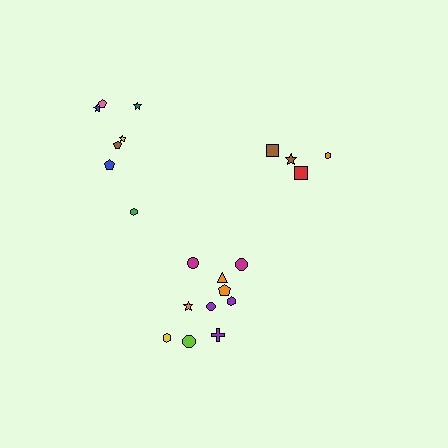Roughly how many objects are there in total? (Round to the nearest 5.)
Roughly 20 objects in total.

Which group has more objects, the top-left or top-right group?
The top-left group.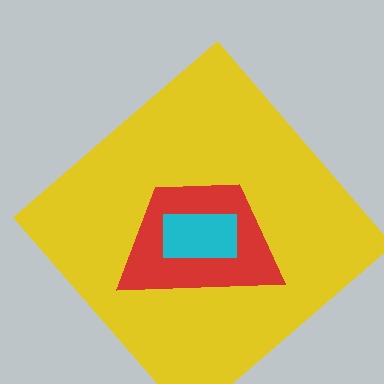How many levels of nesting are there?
3.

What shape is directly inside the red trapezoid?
The cyan rectangle.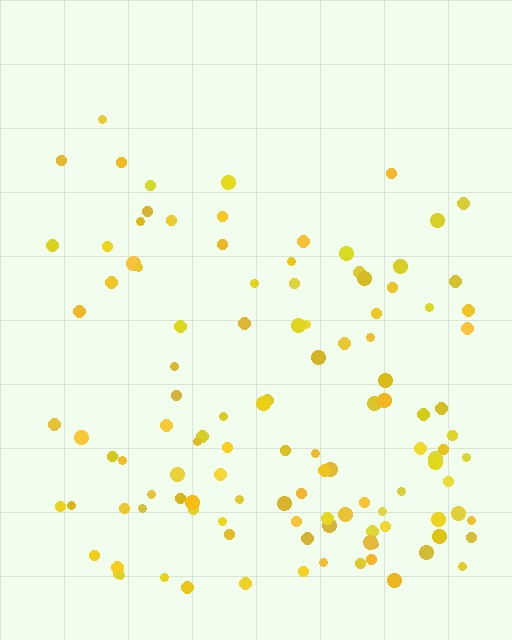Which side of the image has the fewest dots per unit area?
The top.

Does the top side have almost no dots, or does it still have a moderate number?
Still a moderate number, just noticeably fewer than the bottom.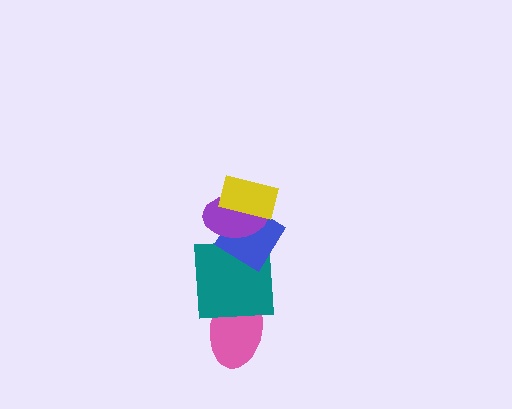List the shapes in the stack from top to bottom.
From top to bottom: the yellow rectangle, the purple ellipse, the blue diamond, the teal square, the pink ellipse.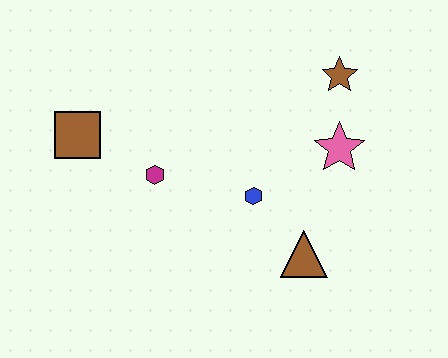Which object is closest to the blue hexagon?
The brown triangle is closest to the blue hexagon.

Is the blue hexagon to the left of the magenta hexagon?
No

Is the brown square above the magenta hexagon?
Yes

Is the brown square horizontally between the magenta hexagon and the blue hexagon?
No